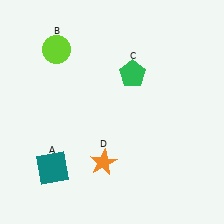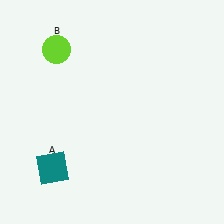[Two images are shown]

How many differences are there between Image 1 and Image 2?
There are 2 differences between the two images.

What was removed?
The orange star (D), the green pentagon (C) were removed in Image 2.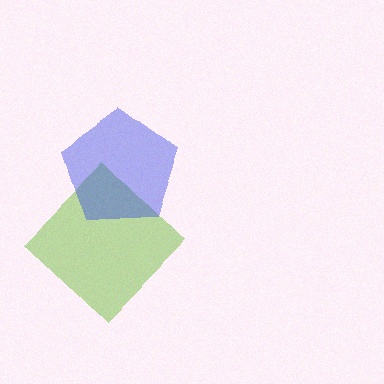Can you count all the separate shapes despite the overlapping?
Yes, there are 2 separate shapes.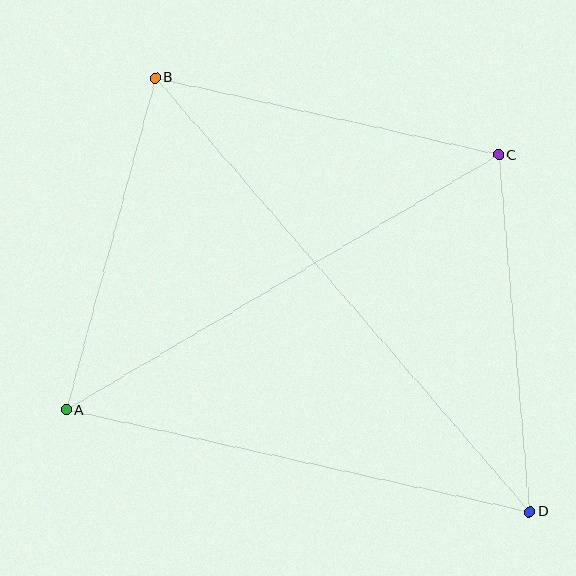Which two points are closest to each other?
Points A and B are closest to each other.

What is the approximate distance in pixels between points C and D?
The distance between C and D is approximately 358 pixels.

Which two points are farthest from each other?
Points B and D are farthest from each other.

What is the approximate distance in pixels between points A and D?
The distance between A and D is approximately 475 pixels.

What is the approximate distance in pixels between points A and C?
The distance between A and C is approximately 501 pixels.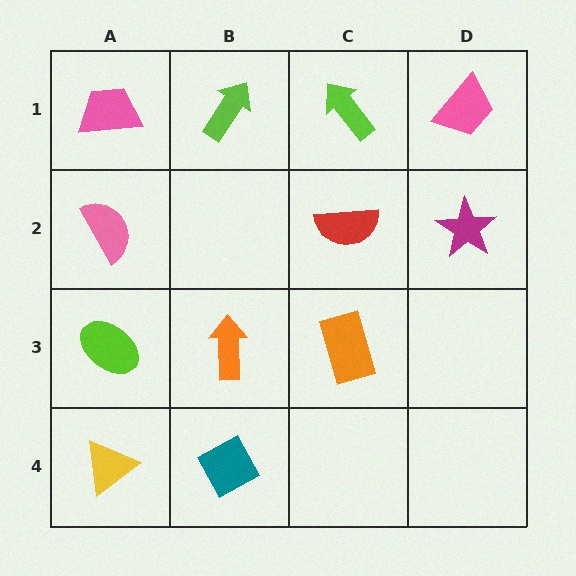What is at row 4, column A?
A yellow triangle.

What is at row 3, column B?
An orange arrow.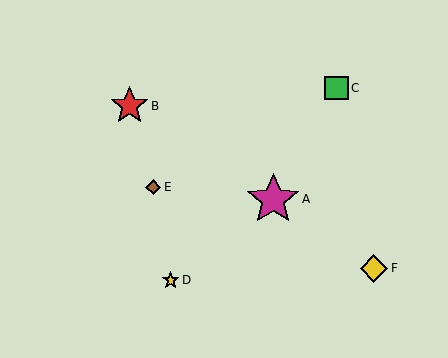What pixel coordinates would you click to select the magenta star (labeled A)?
Click at (273, 200) to select the magenta star A.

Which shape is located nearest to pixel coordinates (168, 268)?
The yellow star (labeled D) at (171, 280) is nearest to that location.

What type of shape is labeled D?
Shape D is a yellow star.